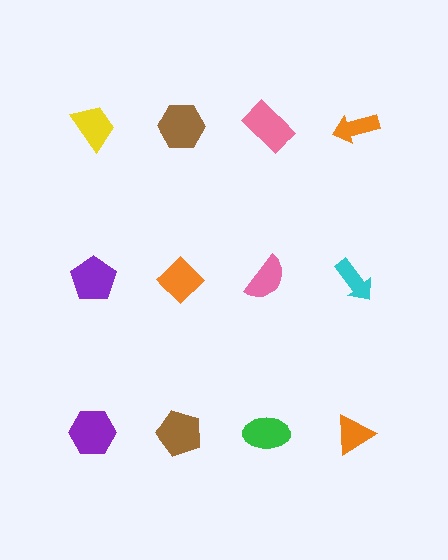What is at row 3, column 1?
A purple hexagon.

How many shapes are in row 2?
4 shapes.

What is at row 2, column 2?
An orange diamond.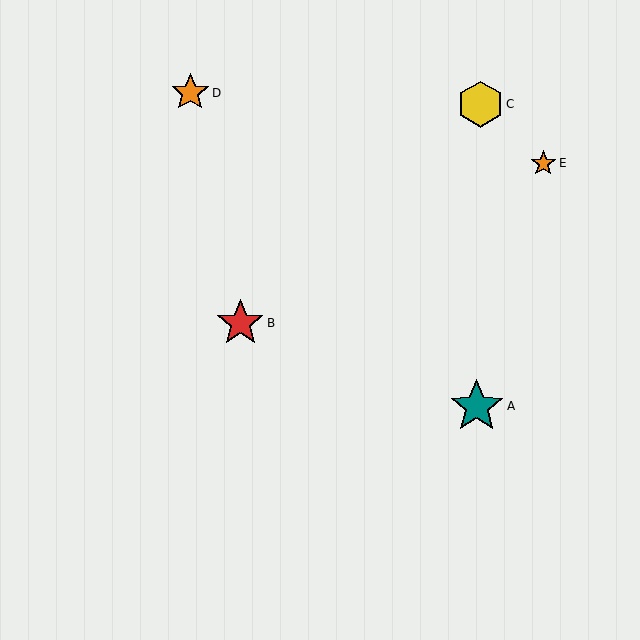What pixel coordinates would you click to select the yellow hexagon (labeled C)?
Click at (480, 104) to select the yellow hexagon C.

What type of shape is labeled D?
Shape D is an orange star.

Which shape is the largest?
The teal star (labeled A) is the largest.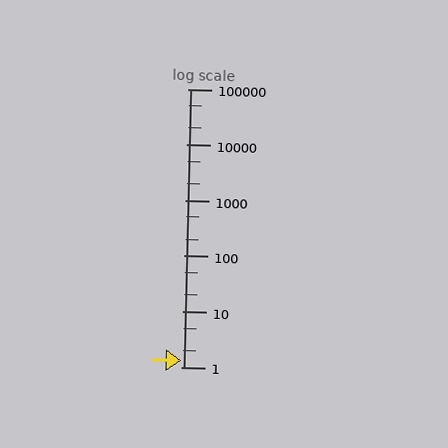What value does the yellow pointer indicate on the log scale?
The pointer indicates approximately 1.3.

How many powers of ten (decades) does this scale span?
The scale spans 5 decades, from 1 to 100000.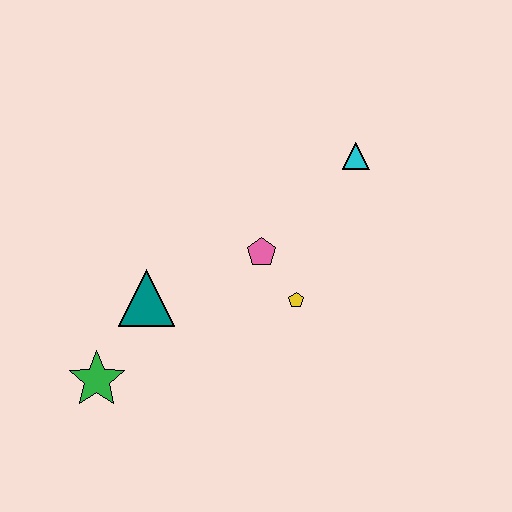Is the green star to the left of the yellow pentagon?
Yes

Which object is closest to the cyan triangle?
The pink pentagon is closest to the cyan triangle.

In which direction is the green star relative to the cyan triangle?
The green star is to the left of the cyan triangle.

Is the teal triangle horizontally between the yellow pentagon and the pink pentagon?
No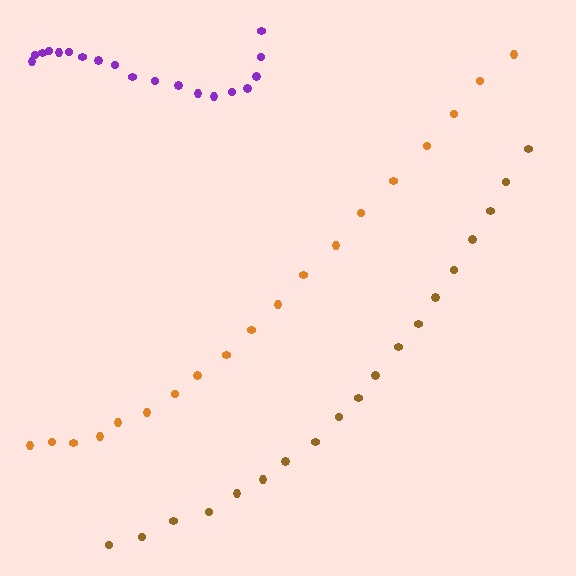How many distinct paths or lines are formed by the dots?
There are 3 distinct paths.